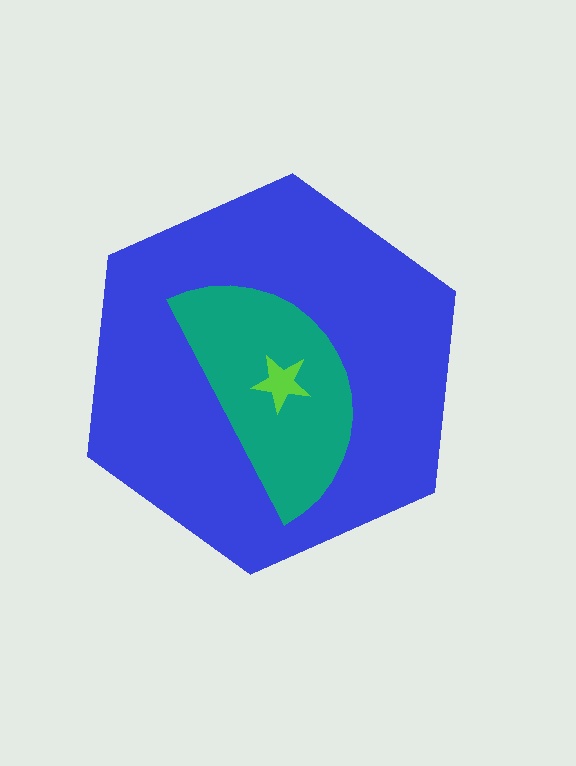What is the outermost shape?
The blue hexagon.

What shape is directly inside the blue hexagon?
The teal semicircle.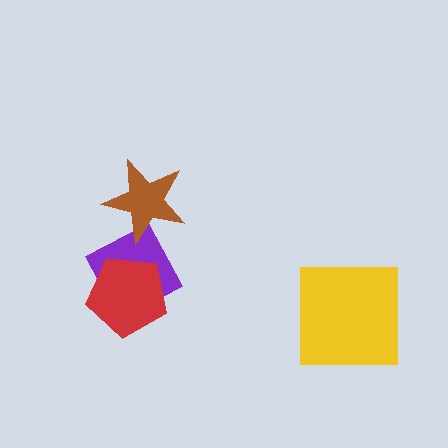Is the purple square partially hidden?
Yes, it is partially covered by another shape.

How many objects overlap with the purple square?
2 objects overlap with the purple square.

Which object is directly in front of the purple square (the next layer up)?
The brown star is directly in front of the purple square.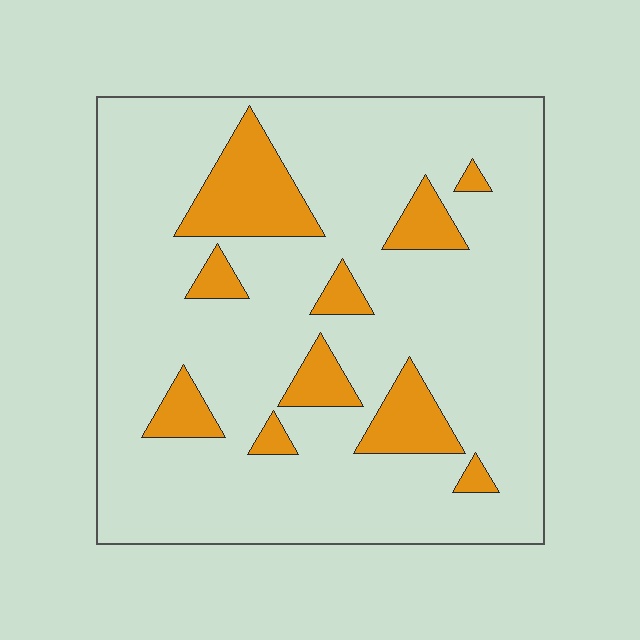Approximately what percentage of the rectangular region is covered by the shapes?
Approximately 15%.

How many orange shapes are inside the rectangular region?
10.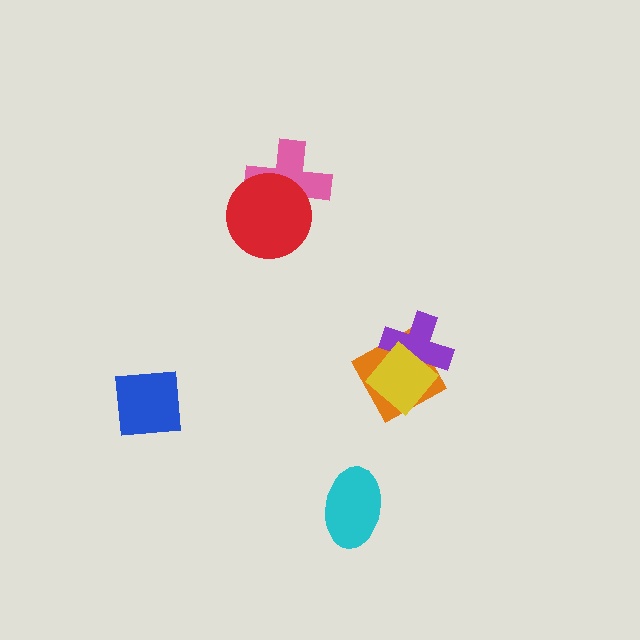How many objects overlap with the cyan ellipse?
0 objects overlap with the cyan ellipse.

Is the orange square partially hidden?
Yes, it is partially covered by another shape.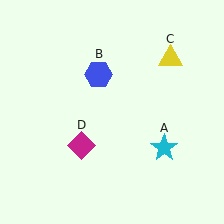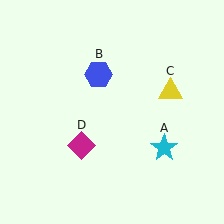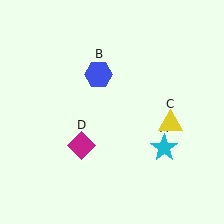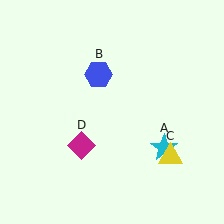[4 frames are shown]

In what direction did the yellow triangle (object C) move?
The yellow triangle (object C) moved down.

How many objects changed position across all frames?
1 object changed position: yellow triangle (object C).